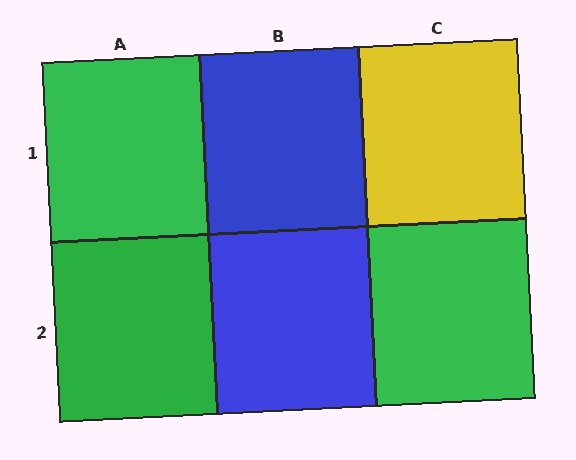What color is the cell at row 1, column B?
Blue.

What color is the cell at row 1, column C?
Yellow.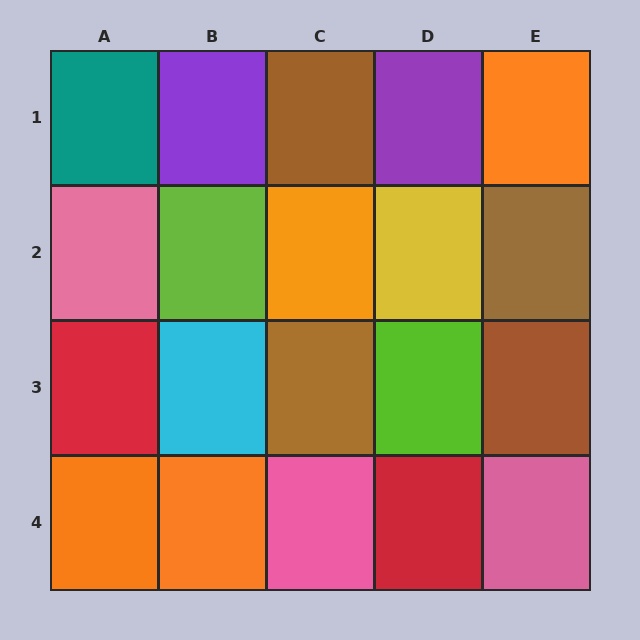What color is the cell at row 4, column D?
Red.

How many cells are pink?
3 cells are pink.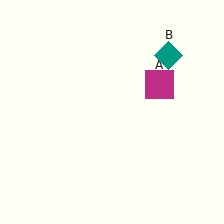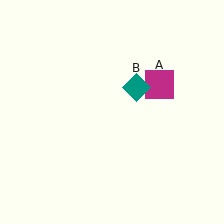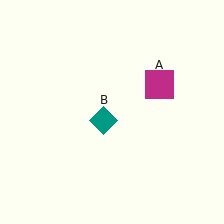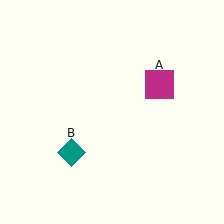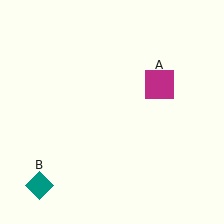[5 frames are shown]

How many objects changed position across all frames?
1 object changed position: teal diamond (object B).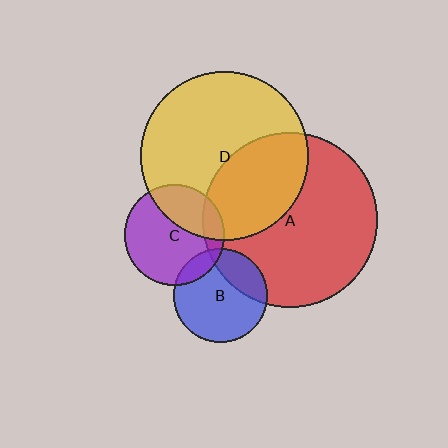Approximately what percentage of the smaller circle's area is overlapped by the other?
Approximately 35%.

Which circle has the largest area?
Circle A (red).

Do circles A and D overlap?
Yes.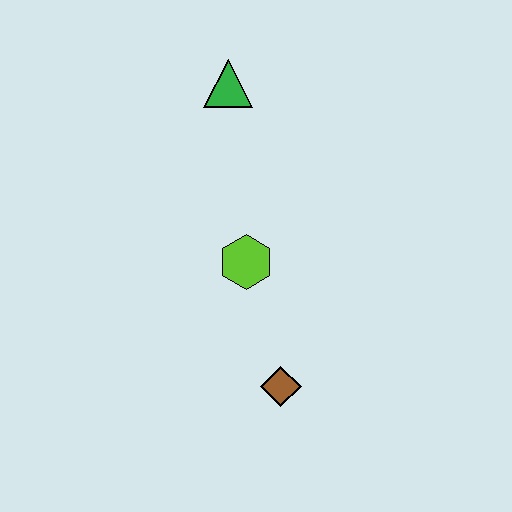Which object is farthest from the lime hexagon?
The green triangle is farthest from the lime hexagon.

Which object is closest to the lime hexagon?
The brown diamond is closest to the lime hexagon.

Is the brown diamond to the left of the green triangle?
No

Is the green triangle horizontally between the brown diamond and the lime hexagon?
No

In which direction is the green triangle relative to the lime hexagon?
The green triangle is above the lime hexagon.